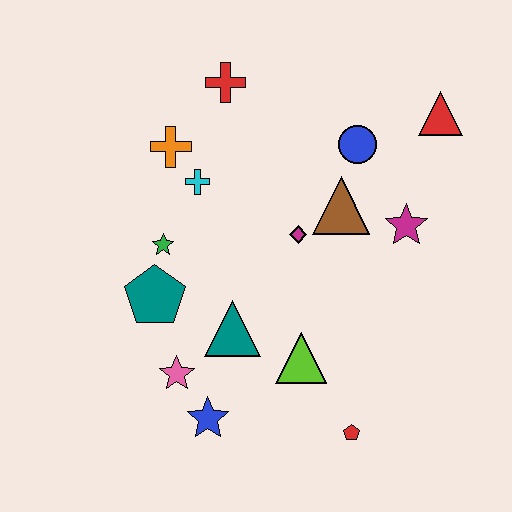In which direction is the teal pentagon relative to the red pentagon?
The teal pentagon is to the left of the red pentagon.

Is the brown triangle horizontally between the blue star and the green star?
No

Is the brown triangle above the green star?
Yes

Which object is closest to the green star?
The teal pentagon is closest to the green star.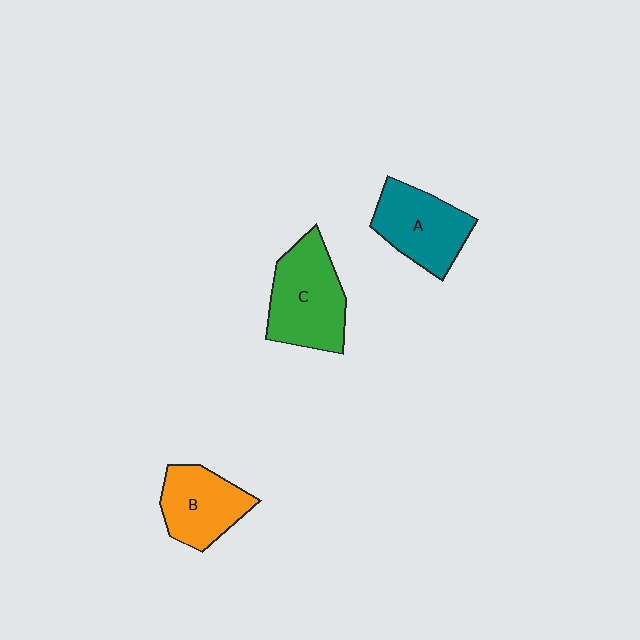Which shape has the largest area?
Shape C (green).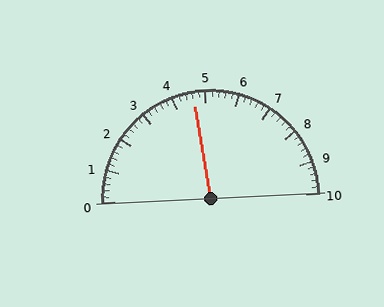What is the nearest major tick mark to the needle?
The nearest major tick mark is 5.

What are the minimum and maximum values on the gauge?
The gauge ranges from 0 to 10.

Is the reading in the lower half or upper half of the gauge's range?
The reading is in the lower half of the range (0 to 10).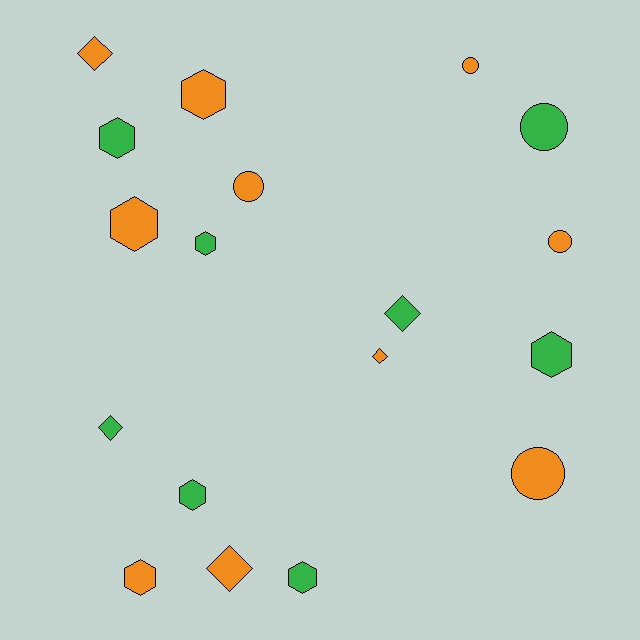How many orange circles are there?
There are 4 orange circles.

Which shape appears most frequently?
Hexagon, with 8 objects.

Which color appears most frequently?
Orange, with 10 objects.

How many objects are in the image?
There are 18 objects.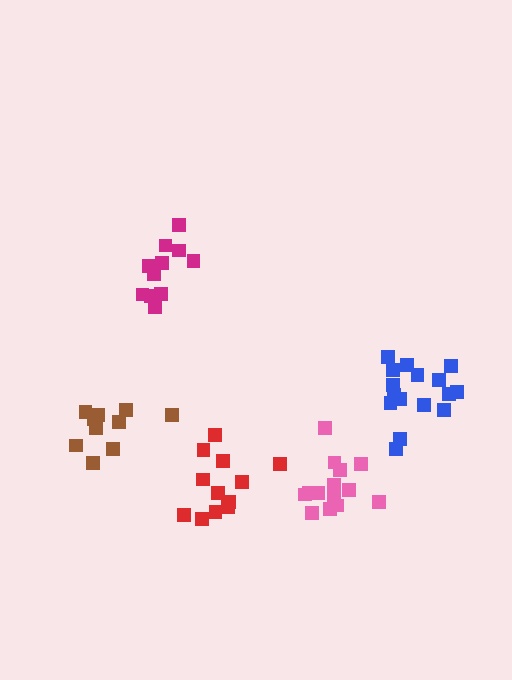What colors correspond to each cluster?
The clusters are colored: red, blue, brown, pink, magenta.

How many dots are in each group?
Group 1: 12 dots, Group 2: 16 dots, Group 3: 10 dots, Group 4: 14 dots, Group 5: 11 dots (63 total).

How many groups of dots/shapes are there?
There are 5 groups.